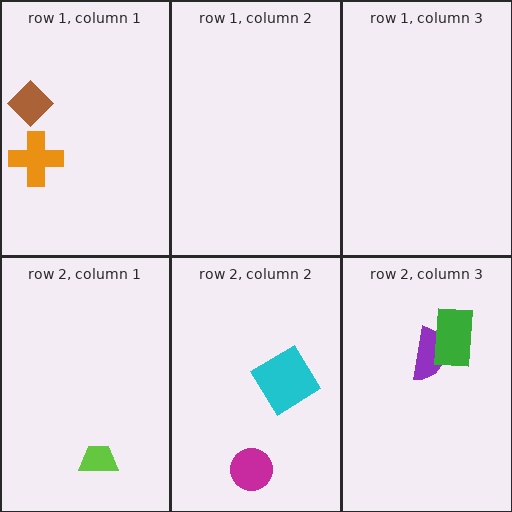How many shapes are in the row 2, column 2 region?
2.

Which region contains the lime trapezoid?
The row 2, column 1 region.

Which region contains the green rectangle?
The row 2, column 3 region.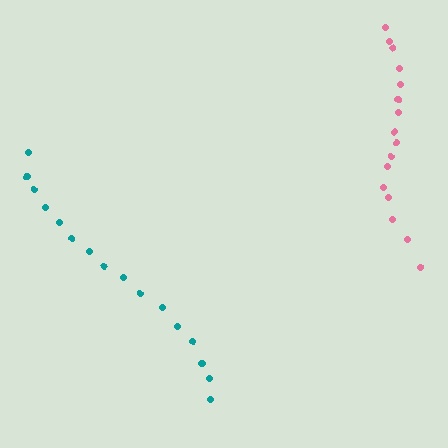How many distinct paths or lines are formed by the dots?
There are 2 distinct paths.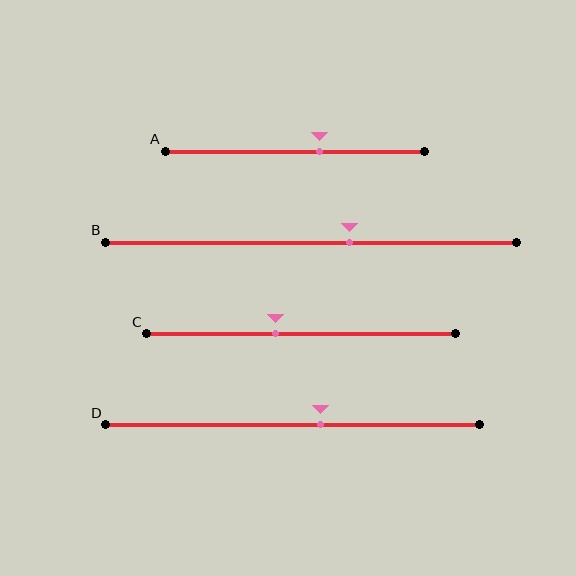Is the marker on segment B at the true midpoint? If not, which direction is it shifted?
No, the marker on segment B is shifted to the right by about 9% of the segment length.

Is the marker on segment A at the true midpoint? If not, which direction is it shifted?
No, the marker on segment A is shifted to the right by about 9% of the segment length.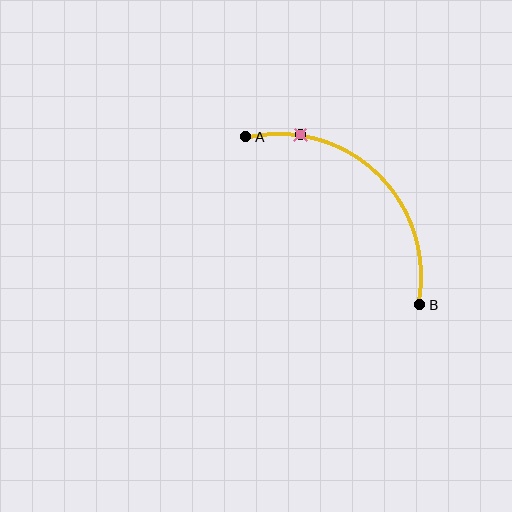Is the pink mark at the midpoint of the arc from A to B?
No. The pink mark lies on the arc but is closer to endpoint A. The arc midpoint would be at the point on the curve equidistant along the arc from both A and B.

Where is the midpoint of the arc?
The arc midpoint is the point on the curve farthest from the straight line joining A and B. It sits above and to the right of that line.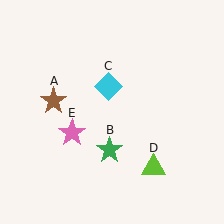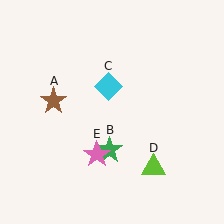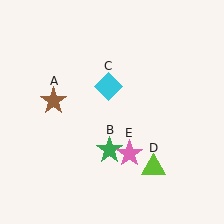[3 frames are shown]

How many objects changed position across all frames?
1 object changed position: pink star (object E).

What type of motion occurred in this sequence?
The pink star (object E) rotated counterclockwise around the center of the scene.